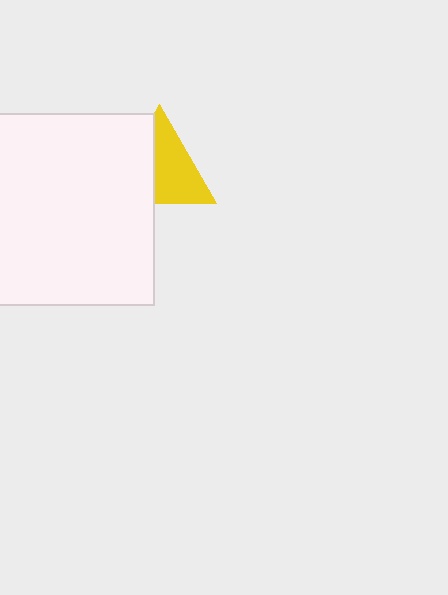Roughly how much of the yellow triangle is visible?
About half of it is visible (roughly 57%).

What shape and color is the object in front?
The object in front is a white square.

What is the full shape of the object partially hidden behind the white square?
The partially hidden object is a yellow triangle.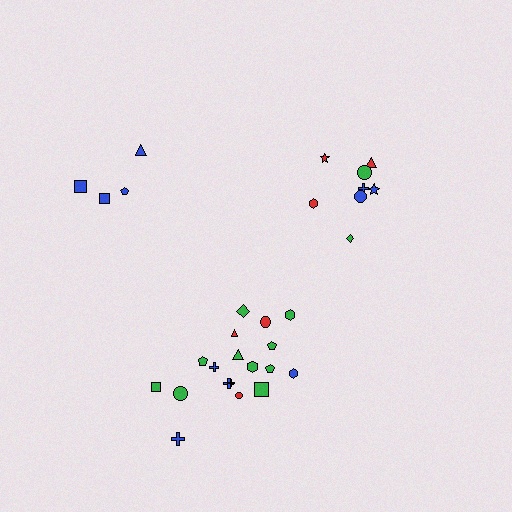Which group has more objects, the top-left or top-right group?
The top-right group.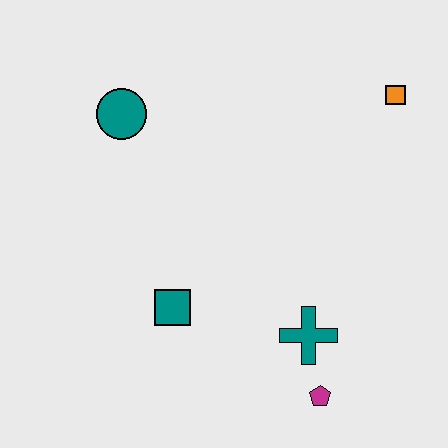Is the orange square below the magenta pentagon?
No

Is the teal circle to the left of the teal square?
Yes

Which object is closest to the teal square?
The teal cross is closest to the teal square.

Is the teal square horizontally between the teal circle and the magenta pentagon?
Yes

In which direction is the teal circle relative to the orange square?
The teal circle is to the left of the orange square.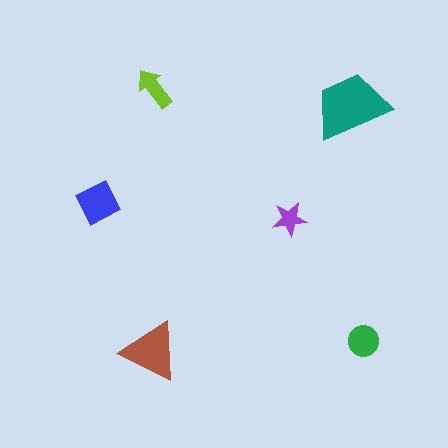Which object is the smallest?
The purple star.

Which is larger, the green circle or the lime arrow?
The green circle.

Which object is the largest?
The teal trapezoid.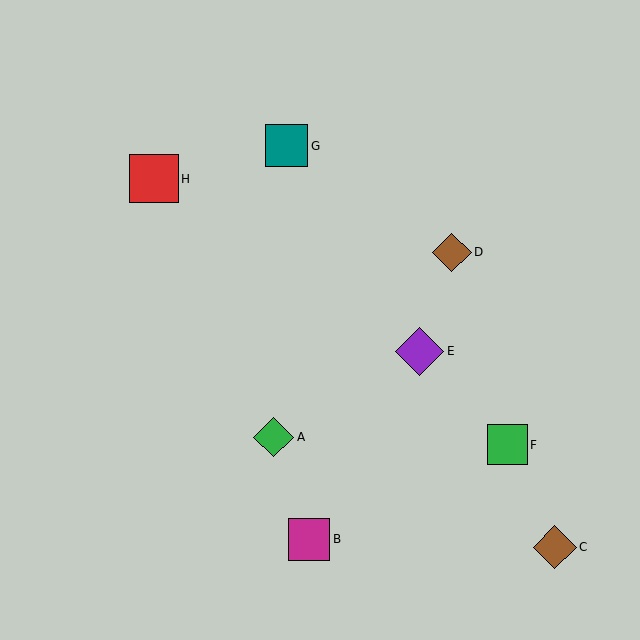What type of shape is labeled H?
Shape H is a red square.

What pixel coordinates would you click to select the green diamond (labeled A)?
Click at (274, 437) to select the green diamond A.